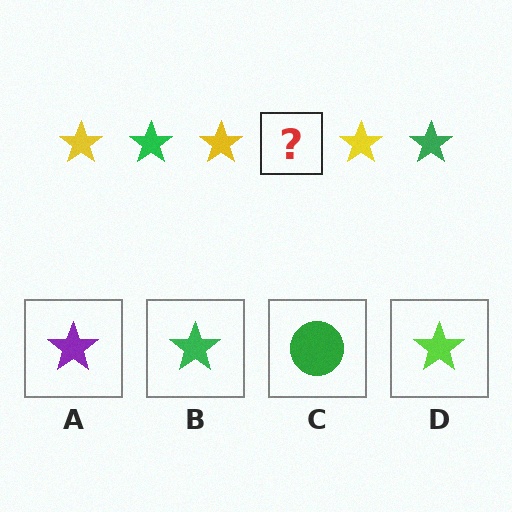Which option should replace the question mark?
Option B.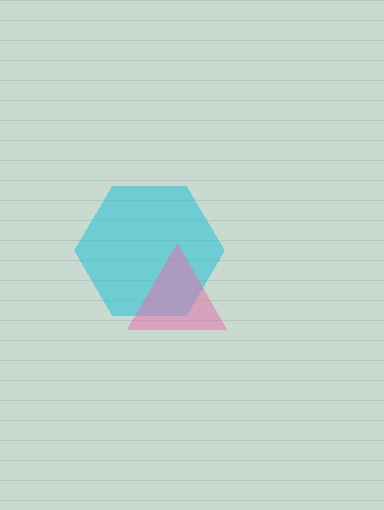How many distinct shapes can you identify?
There are 2 distinct shapes: a cyan hexagon, a pink triangle.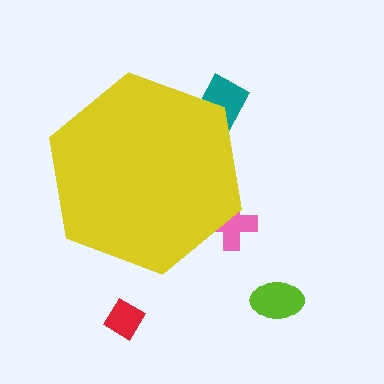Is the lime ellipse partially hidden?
No, the lime ellipse is fully visible.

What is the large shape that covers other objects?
A yellow hexagon.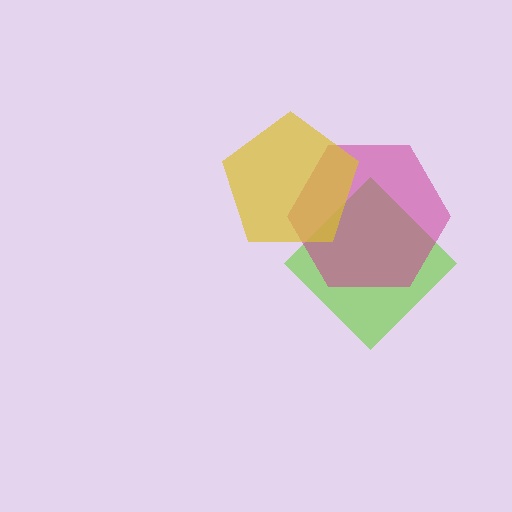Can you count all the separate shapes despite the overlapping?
Yes, there are 3 separate shapes.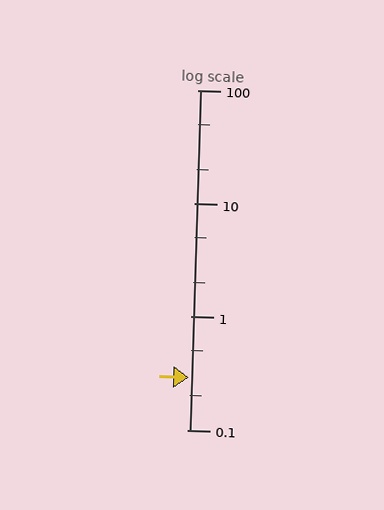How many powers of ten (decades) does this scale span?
The scale spans 3 decades, from 0.1 to 100.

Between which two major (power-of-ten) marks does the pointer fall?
The pointer is between 0.1 and 1.